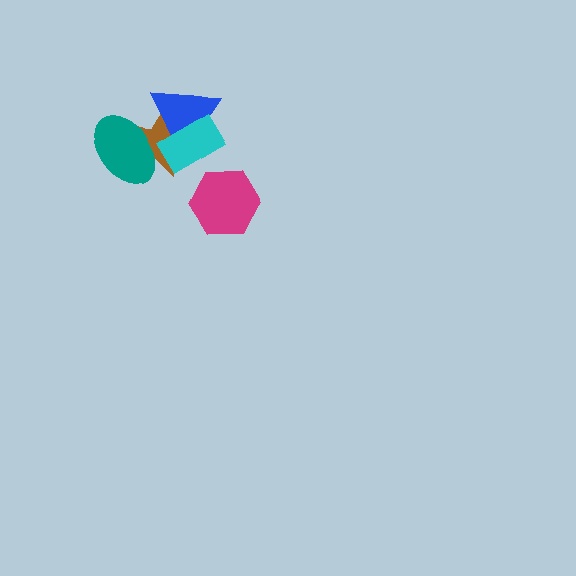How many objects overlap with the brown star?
3 objects overlap with the brown star.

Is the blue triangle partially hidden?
Yes, it is partially covered by another shape.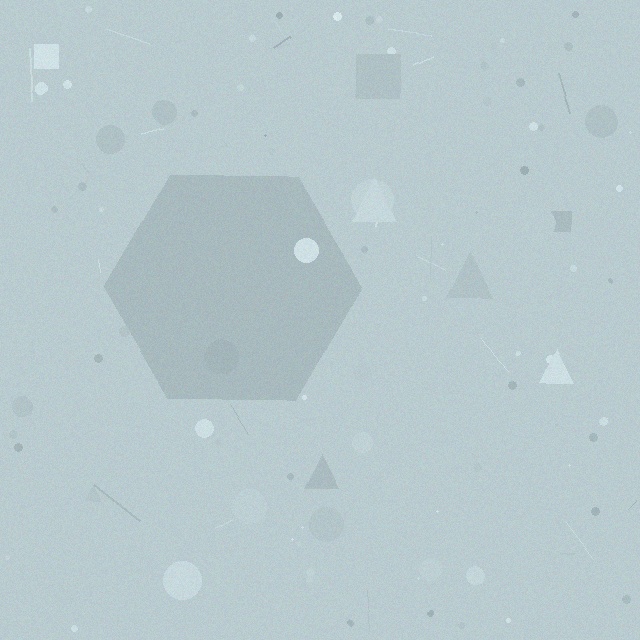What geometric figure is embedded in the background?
A hexagon is embedded in the background.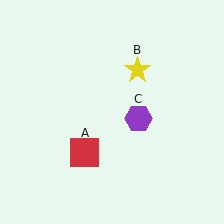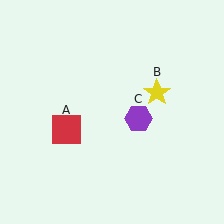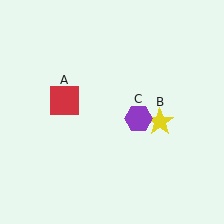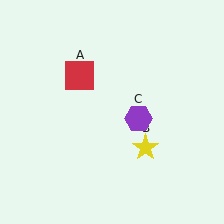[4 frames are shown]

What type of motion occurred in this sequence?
The red square (object A), yellow star (object B) rotated clockwise around the center of the scene.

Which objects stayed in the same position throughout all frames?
Purple hexagon (object C) remained stationary.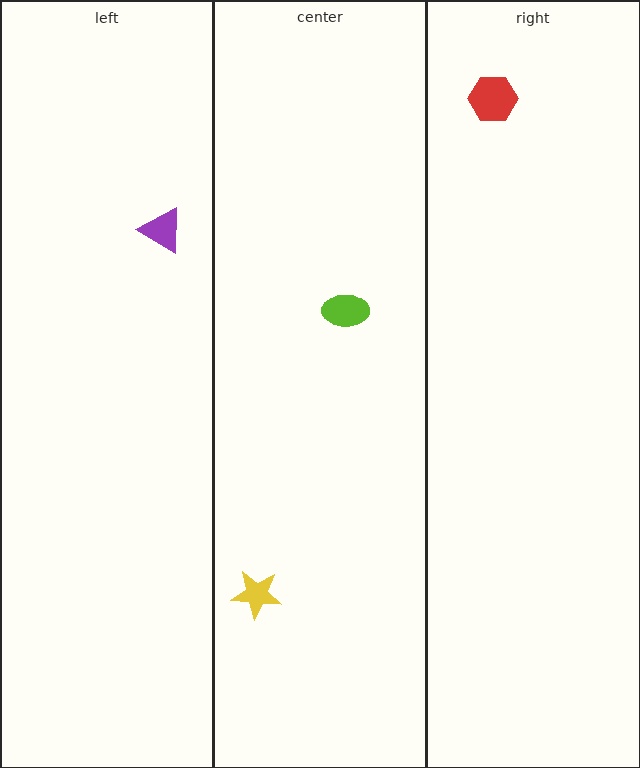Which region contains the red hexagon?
The right region.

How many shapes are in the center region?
2.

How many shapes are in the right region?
1.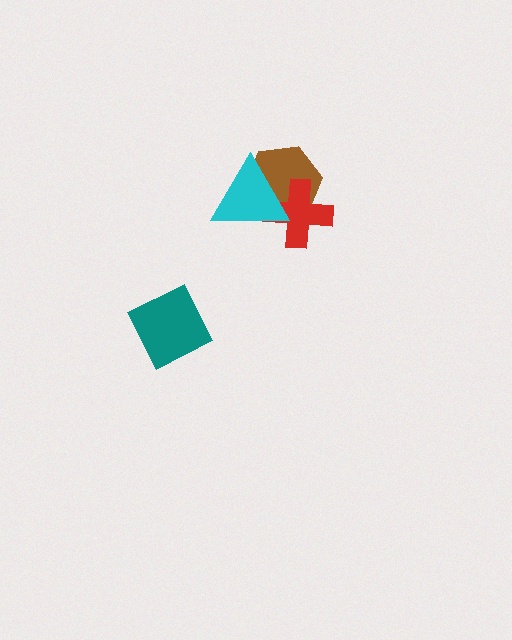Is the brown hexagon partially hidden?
Yes, it is partially covered by another shape.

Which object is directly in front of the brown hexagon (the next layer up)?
The red cross is directly in front of the brown hexagon.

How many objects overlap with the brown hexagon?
2 objects overlap with the brown hexagon.